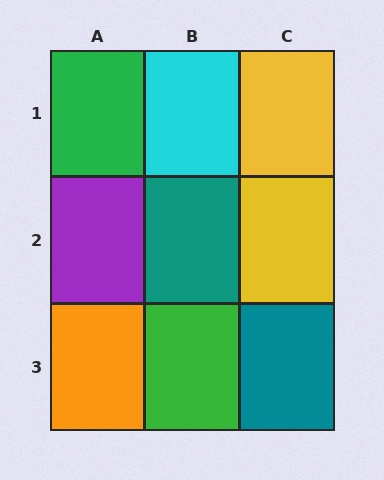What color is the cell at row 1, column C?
Yellow.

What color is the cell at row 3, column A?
Orange.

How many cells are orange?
1 cell is orange.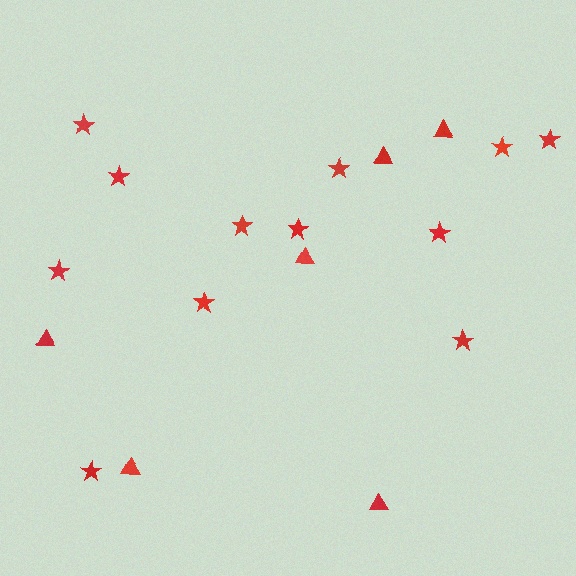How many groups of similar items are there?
There are 2 groups: one group of triangles (6) and one group of stars (12).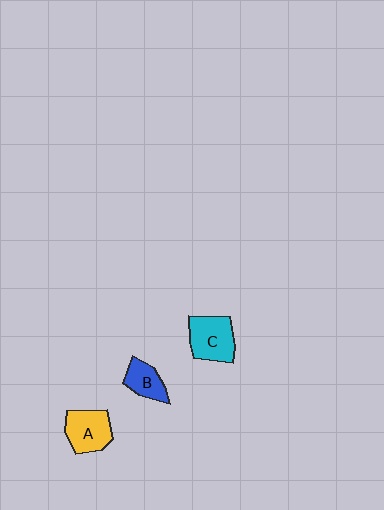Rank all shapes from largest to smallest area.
From largest to smallest: C (cyan), A (yellow), B (blue).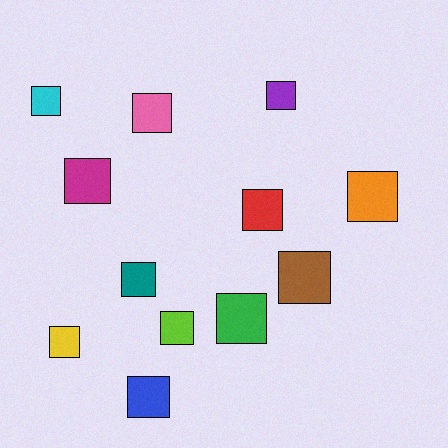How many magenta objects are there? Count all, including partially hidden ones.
There is 1 magenta object.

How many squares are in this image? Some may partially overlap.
There are 12 squares.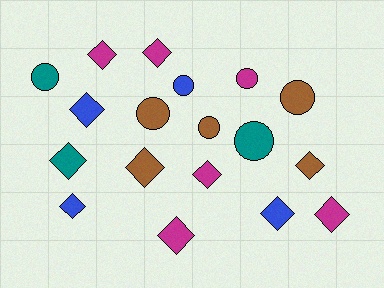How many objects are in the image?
There are 18 objects.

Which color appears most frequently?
Magenta, with 6 objects.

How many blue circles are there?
There is 1 blue circle.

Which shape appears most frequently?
Diamond, with 11 objects.